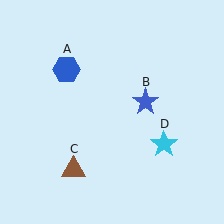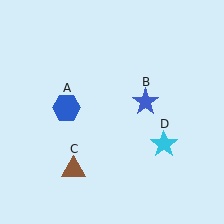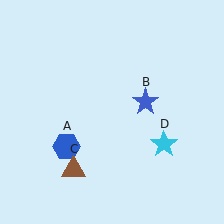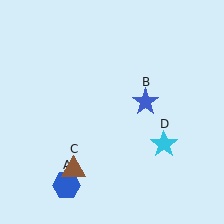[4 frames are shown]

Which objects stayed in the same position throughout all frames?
Blue star (object B) and brown triangle (object C) and cyan star (object D) remained stationary.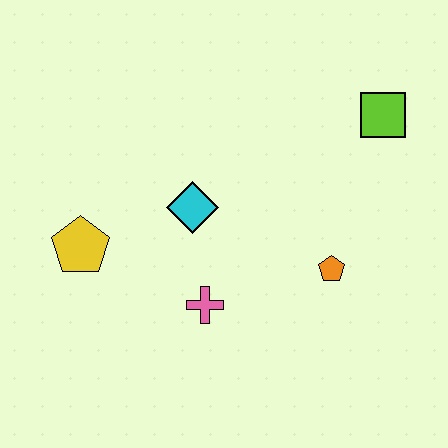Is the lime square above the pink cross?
Yes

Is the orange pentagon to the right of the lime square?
No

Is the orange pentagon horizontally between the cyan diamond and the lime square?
Yes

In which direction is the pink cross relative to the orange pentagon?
The pink cross is to the left of the orange pentagon.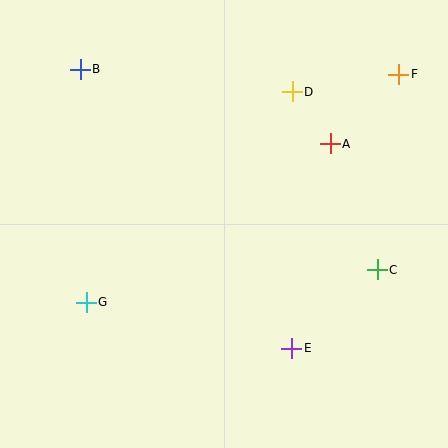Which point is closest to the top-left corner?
Point B is closest to the top-left corner.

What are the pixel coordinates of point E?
Point E is at (292, 348).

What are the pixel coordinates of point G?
Point G is at (86, 302).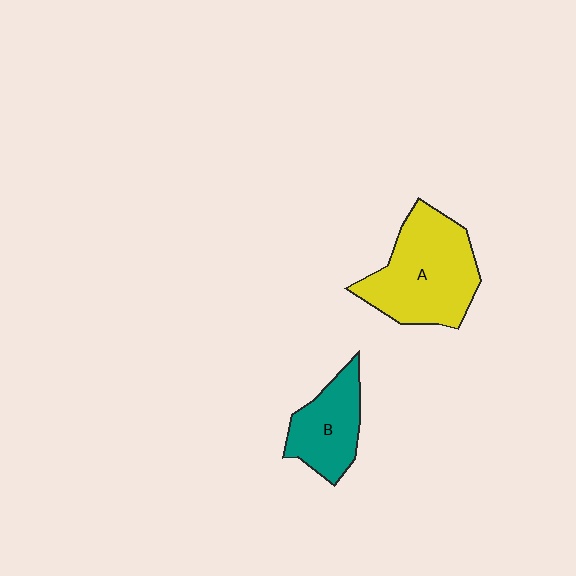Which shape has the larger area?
Shape A (yellow).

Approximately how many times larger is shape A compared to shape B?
Approximately 1.7 times.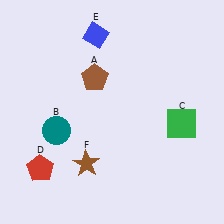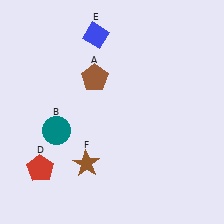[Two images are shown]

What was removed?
The green square (C) was removed in Image 2.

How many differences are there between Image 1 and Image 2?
There is 1 difference between the two images.